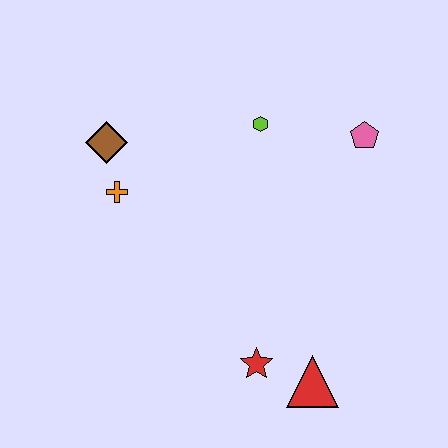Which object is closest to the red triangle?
The red star is closest to the red triangle.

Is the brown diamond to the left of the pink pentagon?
Yes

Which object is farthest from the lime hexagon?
The red triangle is farthest from the lime hexagon.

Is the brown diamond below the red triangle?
No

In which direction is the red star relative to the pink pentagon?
The red star is below the pink pentagon.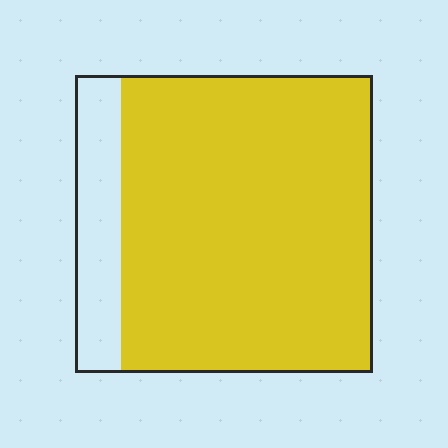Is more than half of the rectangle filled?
Yes.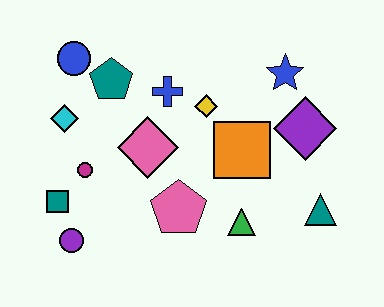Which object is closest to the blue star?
The purple diamond is closest to the blue star.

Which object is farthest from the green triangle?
The blue circle is farthest from the green triangle.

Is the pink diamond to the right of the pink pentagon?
No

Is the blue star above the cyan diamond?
Yes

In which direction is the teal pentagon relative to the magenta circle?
The teal pentagon is above the magenta circle.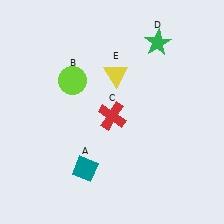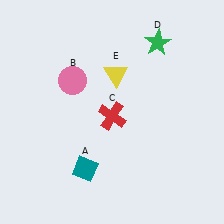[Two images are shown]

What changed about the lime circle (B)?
In Image 1, B is lime. In Image 2, it changed to pink.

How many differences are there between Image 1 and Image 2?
There is 1 difference between the two images.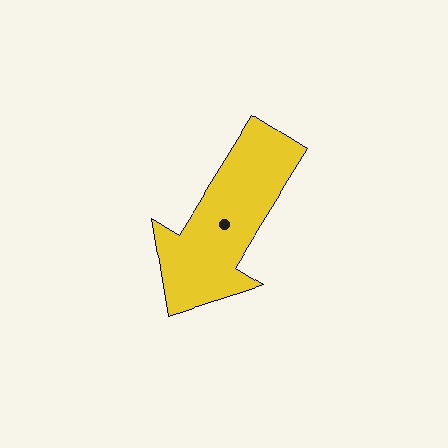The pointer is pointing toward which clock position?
Roughly 7 o'clock.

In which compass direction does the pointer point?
Southwest.